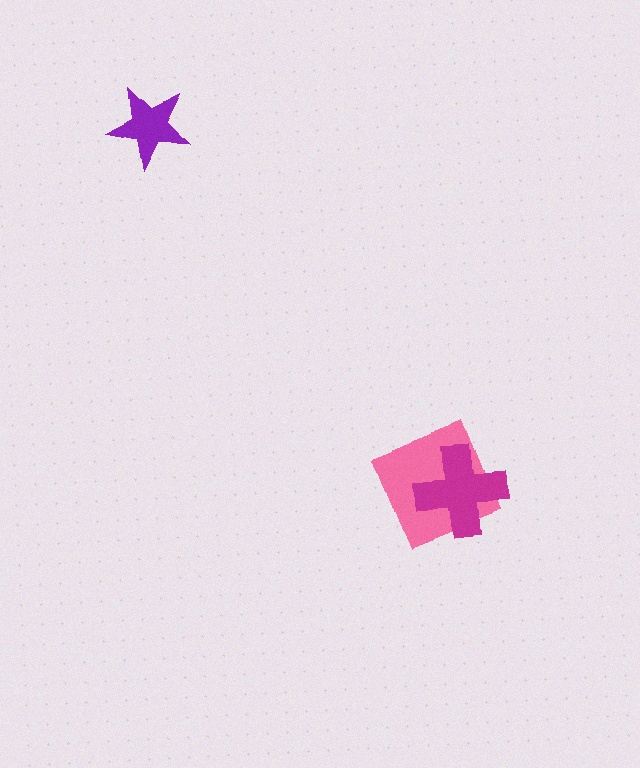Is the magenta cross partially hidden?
No, no other shape covers it.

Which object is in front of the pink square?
The magenta cross is in front of the pink square.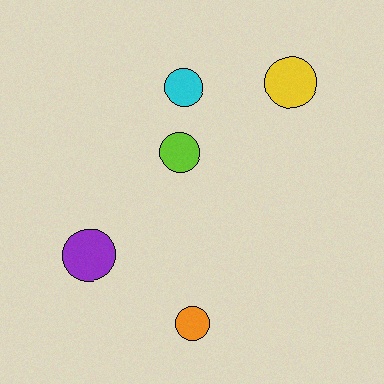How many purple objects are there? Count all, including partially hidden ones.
There is 1 purple object.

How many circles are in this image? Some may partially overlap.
There are 5 circles.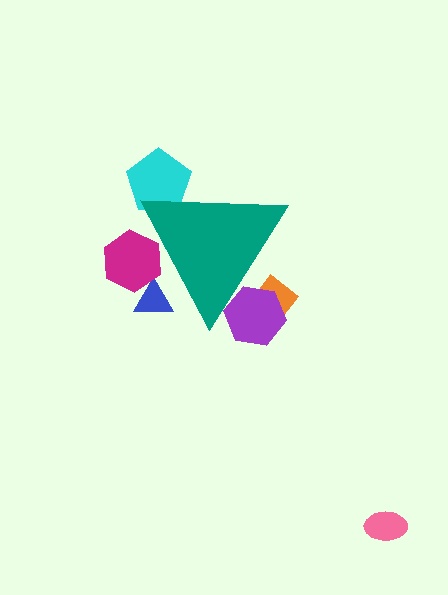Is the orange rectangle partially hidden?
Yes, the orange rectangle is partially hidden behind the teal triangle.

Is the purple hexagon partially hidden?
Yes, the purple hexagon is partially hidden behind the teal triangle.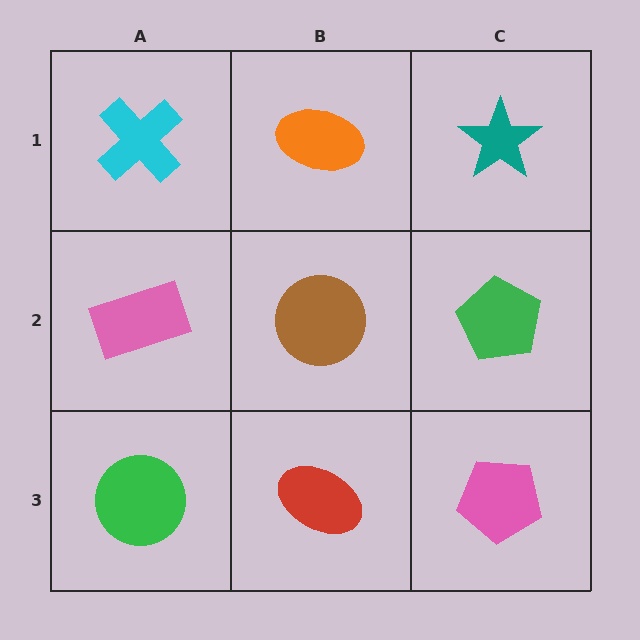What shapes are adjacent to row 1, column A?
A pink rectangle (row 2, column A), an orange ellipse (row 1, column B).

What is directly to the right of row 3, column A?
A red ellipse.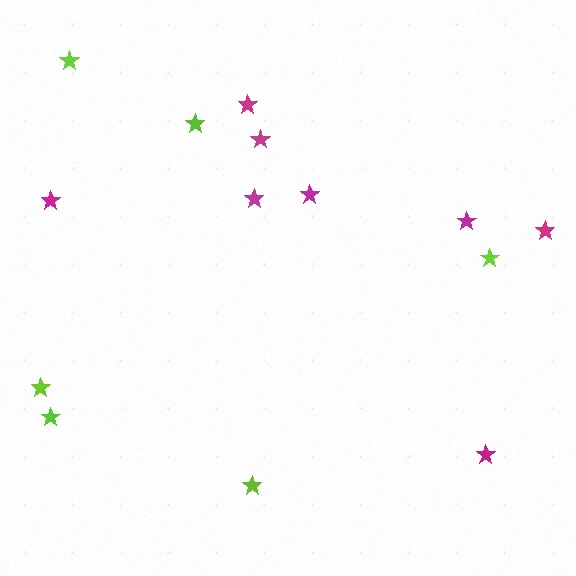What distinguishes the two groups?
There are 2 groups: one group of magenta stars (8) and one group of lime stars (6).